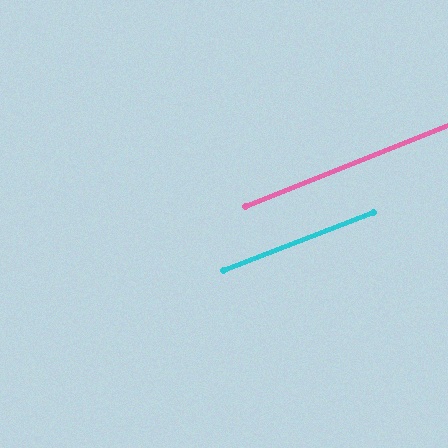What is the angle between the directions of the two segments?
Approximately 1 degree.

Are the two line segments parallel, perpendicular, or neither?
Parallel — their directions differ by only 0.7°.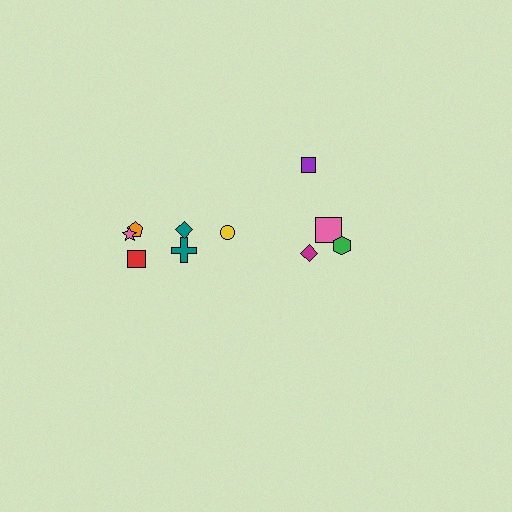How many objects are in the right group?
There are 4 objects.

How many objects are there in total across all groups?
There are 10 objects.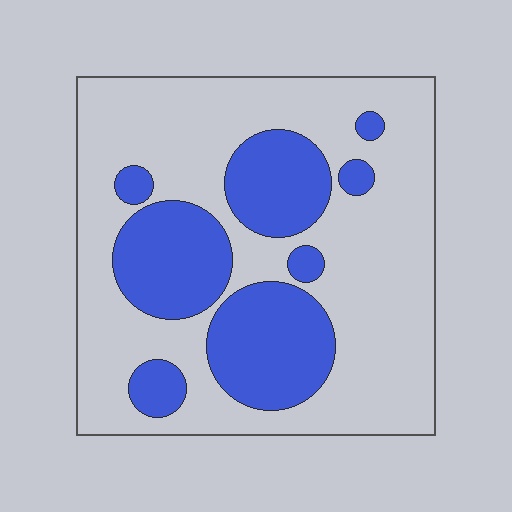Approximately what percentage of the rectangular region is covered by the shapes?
Approximately 30%.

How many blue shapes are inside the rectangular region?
8.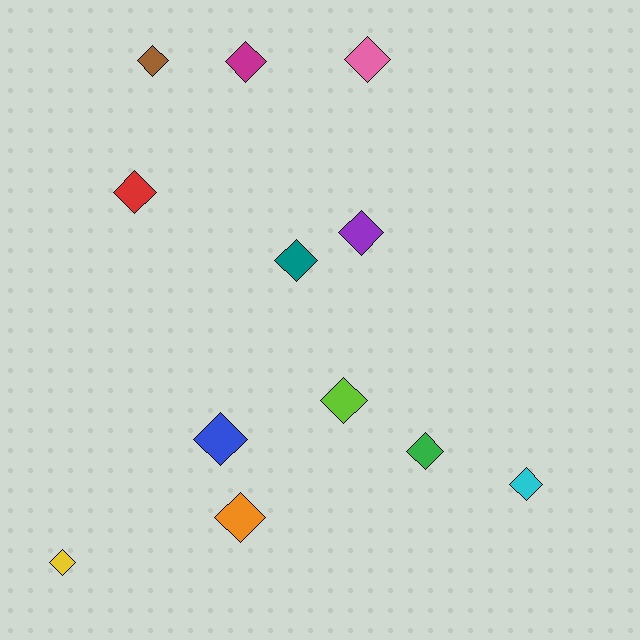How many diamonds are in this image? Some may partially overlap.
There are 12 diamonds.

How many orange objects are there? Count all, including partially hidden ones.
There is 1 orange object.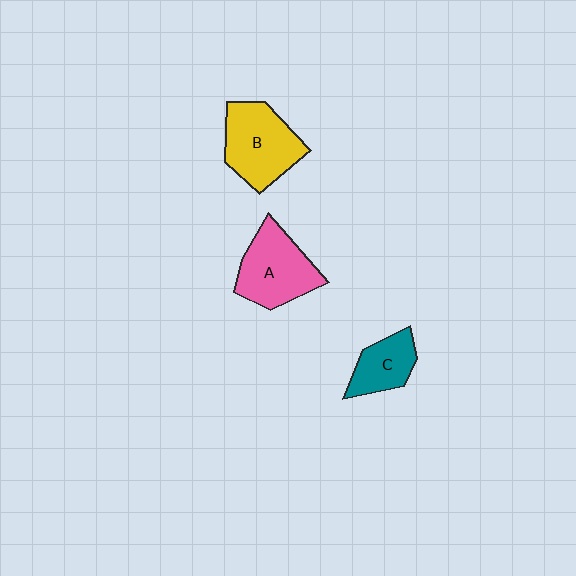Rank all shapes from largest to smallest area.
From largest to smallest: B (yellow), A (pink), C (teal).